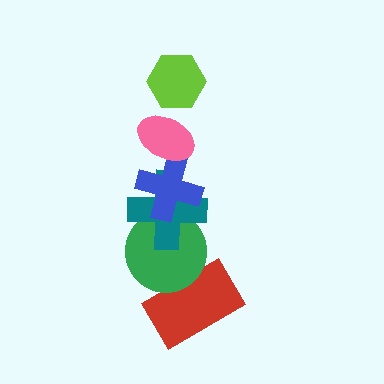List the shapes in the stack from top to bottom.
From top to bottom: the lime hexagon, the pink ellipse, the blue cross, the teal cross, the green circle, the red rectangle.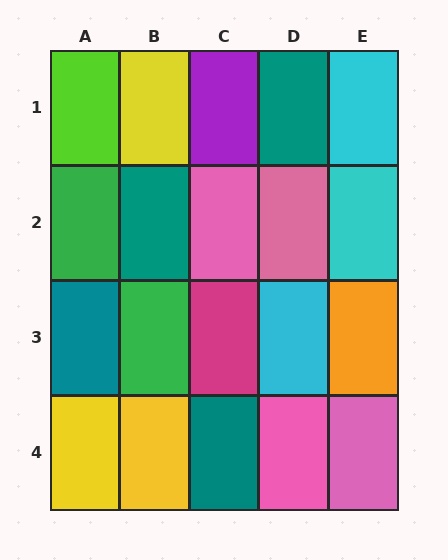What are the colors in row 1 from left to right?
Lime, yellow, purple, teal, cyan.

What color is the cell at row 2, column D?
Pink.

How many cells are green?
2 cells are green.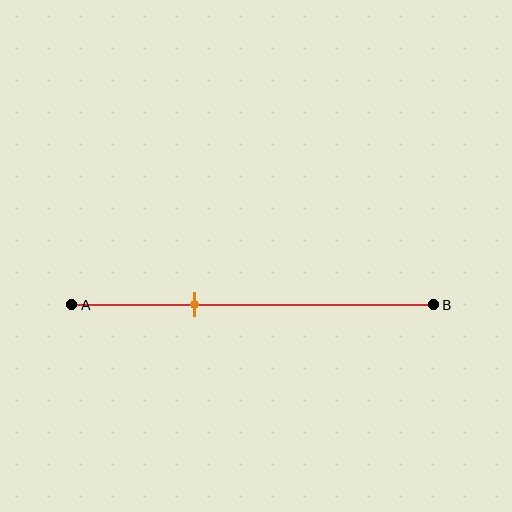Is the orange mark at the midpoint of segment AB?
No, the mark is at about 35% from A, not at the 50% midpoint.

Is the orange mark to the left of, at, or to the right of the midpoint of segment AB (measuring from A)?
The orange mark is to the left of the midpoint of segment AB.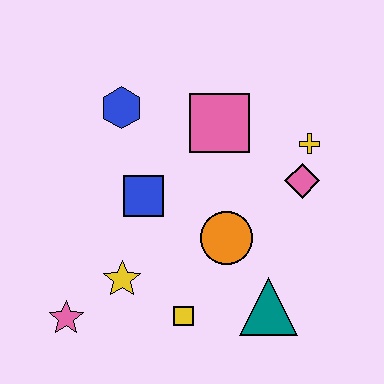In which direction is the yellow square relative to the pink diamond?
The yellow square is below the pink diamond.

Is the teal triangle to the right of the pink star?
Yes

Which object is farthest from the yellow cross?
The pink star is farthest from the yellow cross.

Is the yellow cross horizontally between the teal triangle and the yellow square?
No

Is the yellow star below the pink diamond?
Yes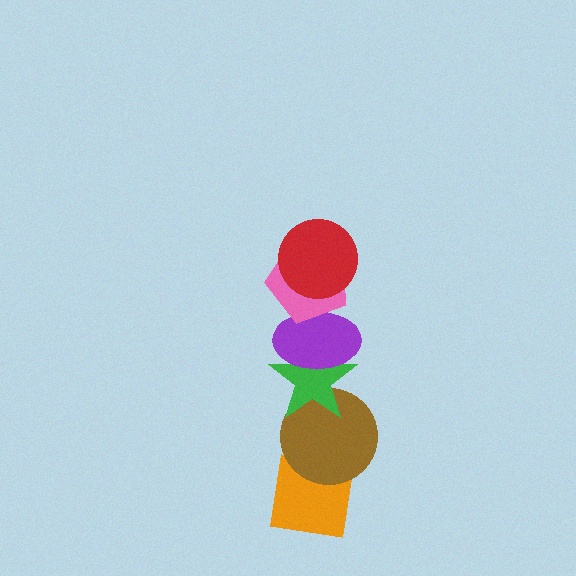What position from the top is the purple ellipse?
The purple ellipse is 3rd from the top.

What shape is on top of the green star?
The purple ellipse is on top of the green star.